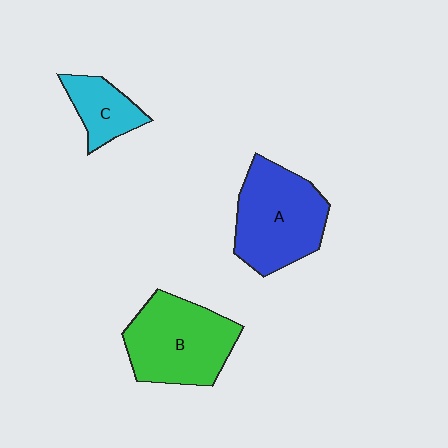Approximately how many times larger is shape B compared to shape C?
Approximately 2.2 times.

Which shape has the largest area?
Shape A (blue).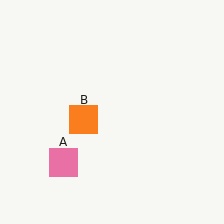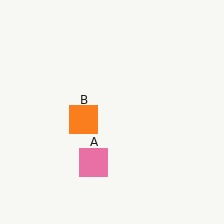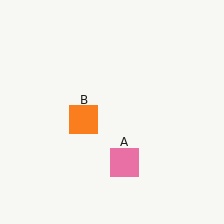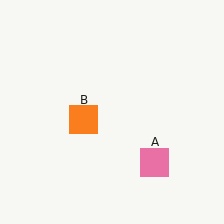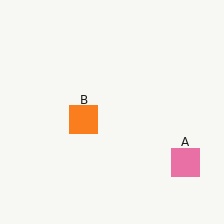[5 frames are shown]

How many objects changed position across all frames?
1 object changed position: pink square (object A).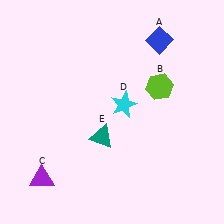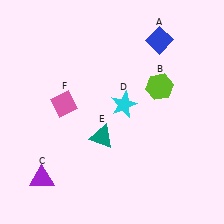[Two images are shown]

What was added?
A pink diamond (F) was added in Image 2.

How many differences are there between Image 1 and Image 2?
There is 1 difference between the two images.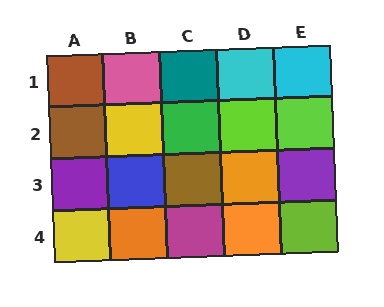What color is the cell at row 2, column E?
Lime.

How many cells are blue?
1 cell is blue.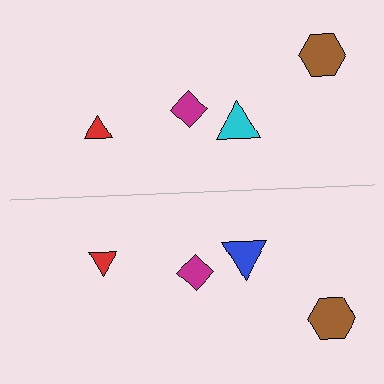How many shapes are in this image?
There are 8 shapes in this image.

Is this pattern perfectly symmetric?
No, the pattern is not perfectly symmetric. The blue triangle on the bottom side breaks the symmetry — its mirror counterpart is cyan.